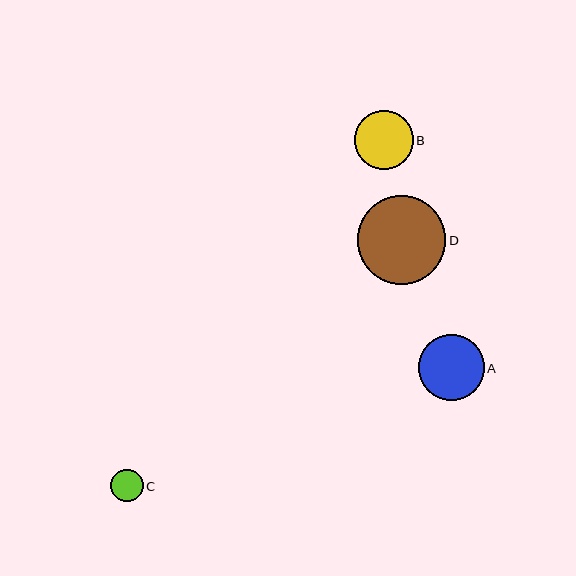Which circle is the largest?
Circle D is the largest with a size of approximately 89 pixels.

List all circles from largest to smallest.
From largest to smallest: D, A, B, C.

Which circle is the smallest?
Circle C is the smallest with a size of approximately 32 pixels.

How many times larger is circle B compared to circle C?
Circle B is approximately 1.8 times the size of circle C.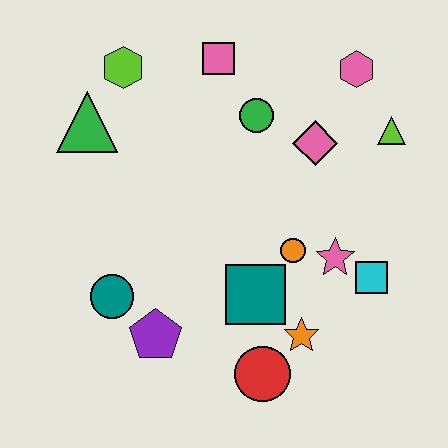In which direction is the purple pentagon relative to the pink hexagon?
The purple pentagon is below the pink hexagon.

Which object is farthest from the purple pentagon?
The pink hexagon is farthest from the purple pentagon.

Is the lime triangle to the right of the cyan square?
Yes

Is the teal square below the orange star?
No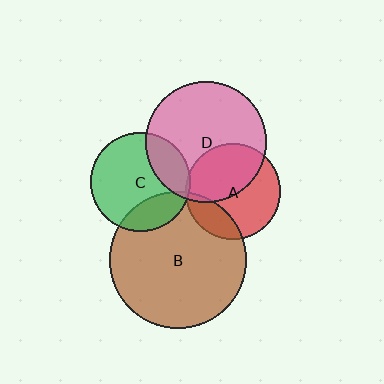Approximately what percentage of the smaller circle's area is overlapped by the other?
Approximately 25%.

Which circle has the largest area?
Circle B (brown).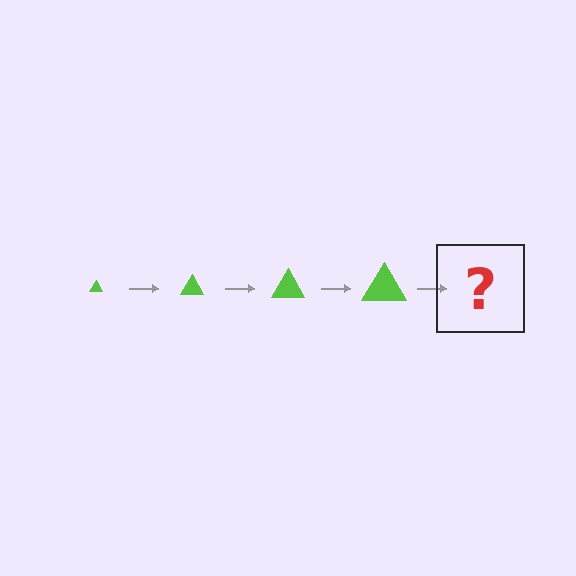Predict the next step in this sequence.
The next step is a lime triangle, larger than the previous one.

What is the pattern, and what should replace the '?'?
The pattern is that the triangle gets progressively larger each step. The '?' should be a lime triangle, larger than the previous one.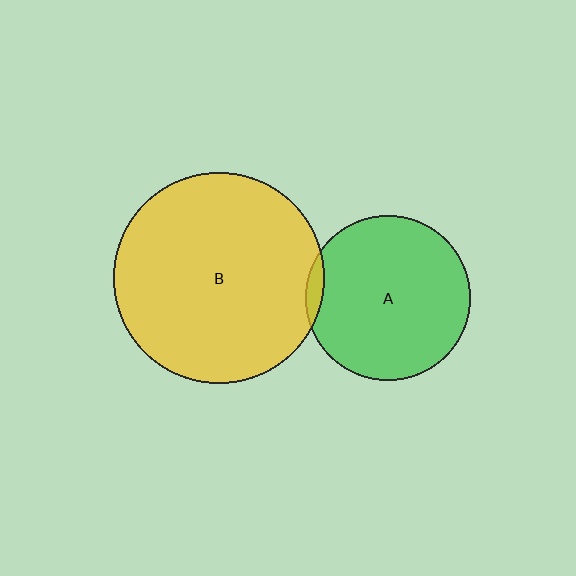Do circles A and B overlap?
Yes.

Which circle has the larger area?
Circle B (yellow).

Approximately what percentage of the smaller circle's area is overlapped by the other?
Approximately 5%.